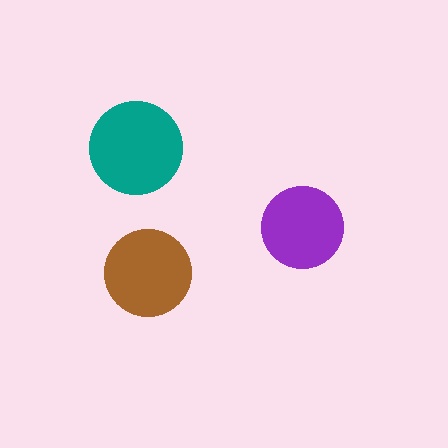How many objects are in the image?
There are 3 objects in the image.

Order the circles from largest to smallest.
the teal one, the brown one, the purple one.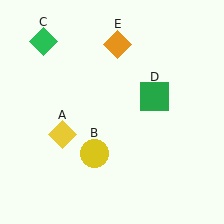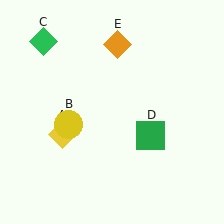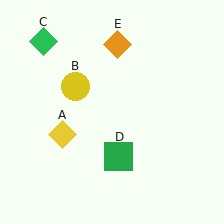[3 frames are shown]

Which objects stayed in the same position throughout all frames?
Yellow diamond (object A) and green diamond (object C) and orange diamond (object E) remained stationary.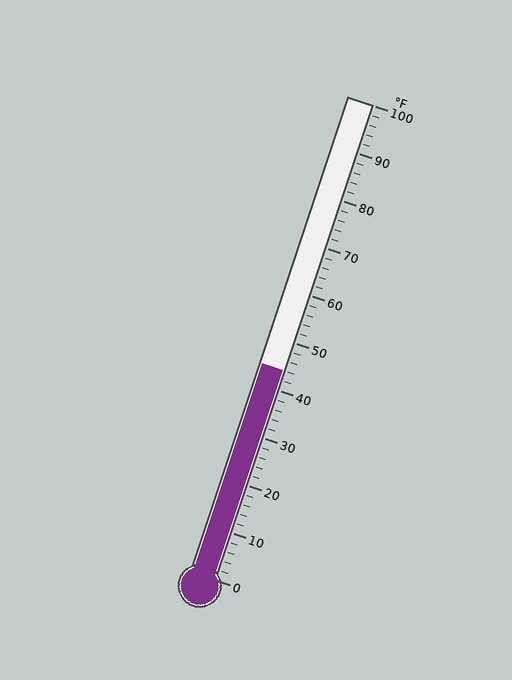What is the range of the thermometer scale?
The thermometer scale ranges from 0°F to 100°F.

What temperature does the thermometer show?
The thermometer shows approximately 44°F.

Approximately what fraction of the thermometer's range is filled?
The thermometer is filled to approximately 45% of its range.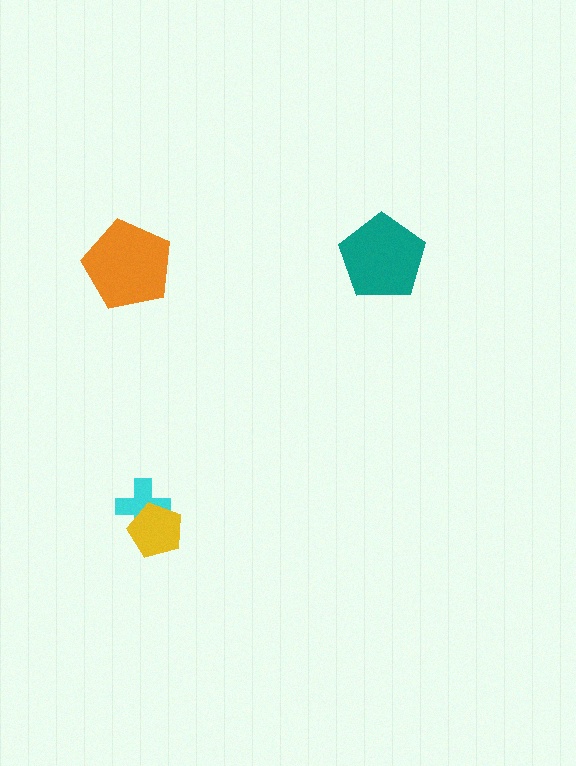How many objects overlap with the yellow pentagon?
1 object overlaps with the yellow pentagon.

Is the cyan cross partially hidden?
Yes, it is partially covered by another shape.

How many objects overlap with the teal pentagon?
0 objects overlap with the teal pentagon.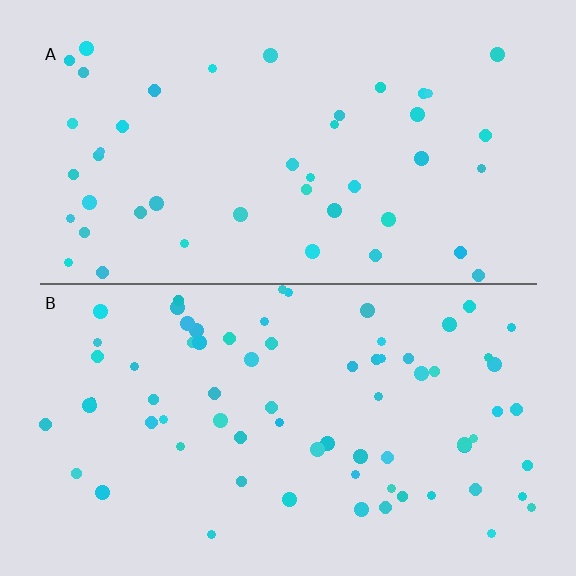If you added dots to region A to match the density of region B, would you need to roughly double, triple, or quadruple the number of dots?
Approximately double.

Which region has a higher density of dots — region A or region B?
B (the bottom).